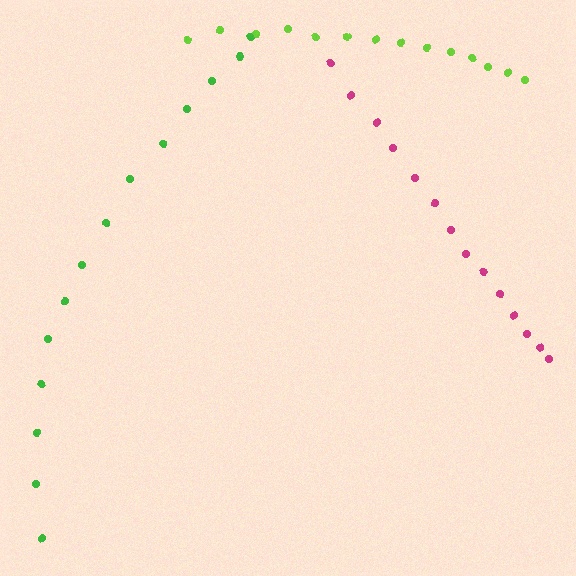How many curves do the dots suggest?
There are 3 distinct paths.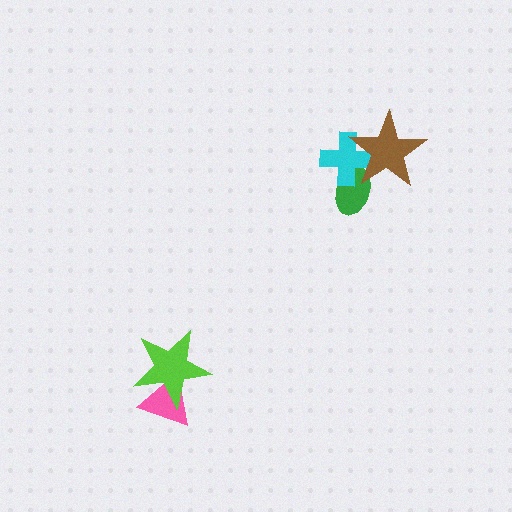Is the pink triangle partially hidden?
Yes, it is partially covered by another shape.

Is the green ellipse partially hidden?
Yes, it is partially covered by another shape.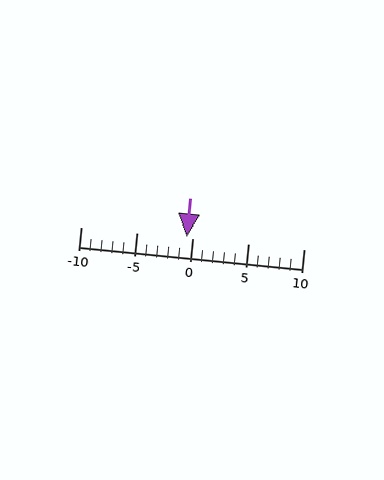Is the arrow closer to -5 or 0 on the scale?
The arrow is closer to 0.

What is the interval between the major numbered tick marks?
The major tick marks are spaced 5 units apart.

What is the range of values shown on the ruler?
The ruler shows values from -10 to 10.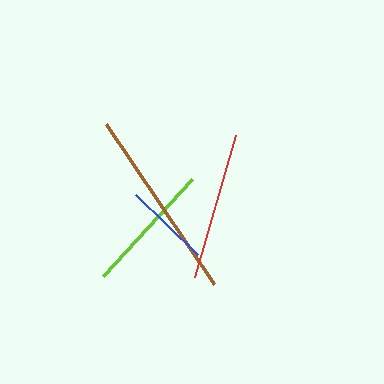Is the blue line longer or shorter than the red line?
The red line is longer than the blue line.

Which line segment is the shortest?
The blue line is the shortest at approximately 86 pixels.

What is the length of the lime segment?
The lime segment is approximately 132 pixels long.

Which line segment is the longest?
The brown line is the longest at approximately 193 pixels.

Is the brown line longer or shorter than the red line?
The brown line is longer than the red line.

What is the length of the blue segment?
The blue segment is approximately 86 pixels long.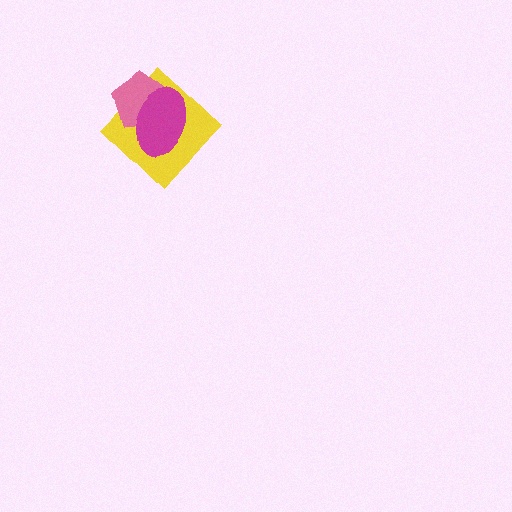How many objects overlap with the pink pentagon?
2 objects overlap with the pink pentagon.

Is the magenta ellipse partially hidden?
No, no other shape covers it.